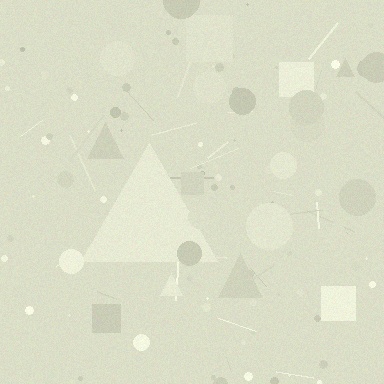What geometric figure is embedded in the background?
A triangle is embedded in the background.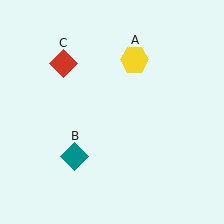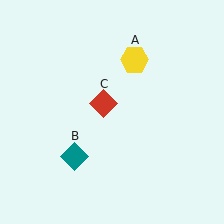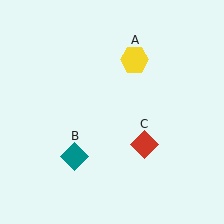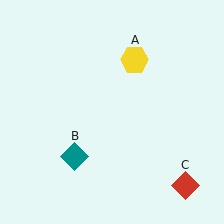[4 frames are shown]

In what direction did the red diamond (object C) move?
The red diamond (object C) moved down and to the right.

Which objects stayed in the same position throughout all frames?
Yellow hexagon (object A) and teal diamond (object B) remained stationary.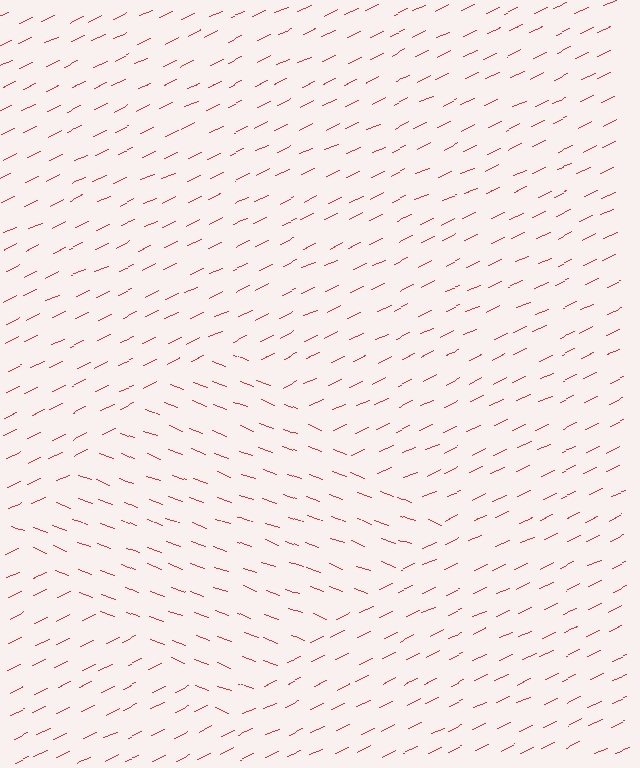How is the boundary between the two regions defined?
The boundary is defined purely by a change in line orientation (approximately 45 degrees difference). All lines are the same color and thickness.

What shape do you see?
I see a diamond.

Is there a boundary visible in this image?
Yes, there is a texture boundary formed by a change in line orientation.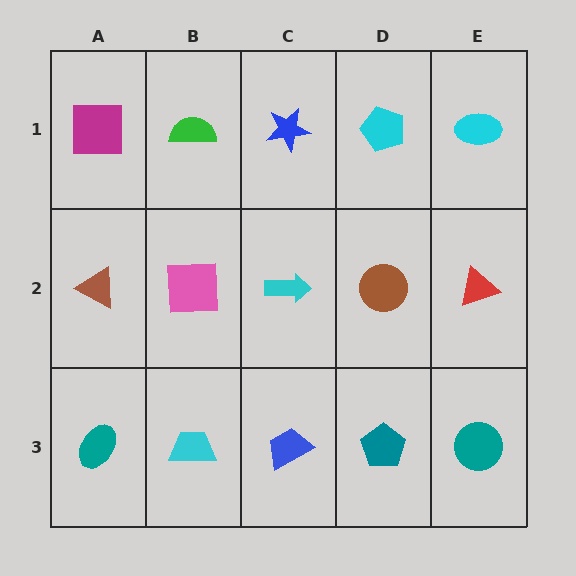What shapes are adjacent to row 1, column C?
A cyan arrow (row 2, column C), a green semicircle (row 1, column B), a cyan pentagon (row 1, column D).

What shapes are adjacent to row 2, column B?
A green semicircle (row 1, column B), a cyan trapezoid (row 3, column B), a brown triangle (row 2, column A), a cyan arrow (row 2, column C).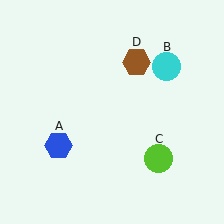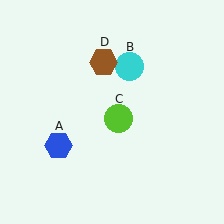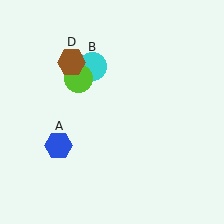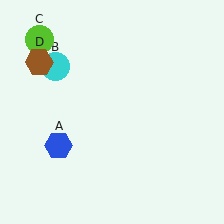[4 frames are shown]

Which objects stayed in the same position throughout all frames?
Blue hexagon (object A) remained stationary.